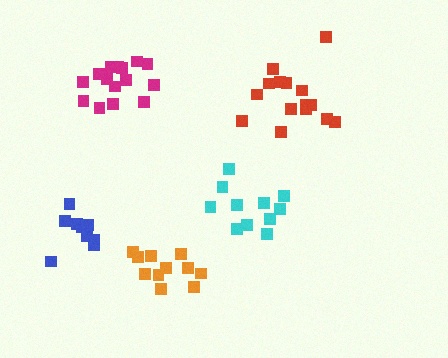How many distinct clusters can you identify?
There are 5 distinct clusters.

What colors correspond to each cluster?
The clusters are colored: cyan, red, magenta, orange, blue.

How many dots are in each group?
Group 1: 11 dots, Group 2: 15 dots, Group 3: 15 dots, Group 4: 11 dots, Group 5: 9 dots (61 total).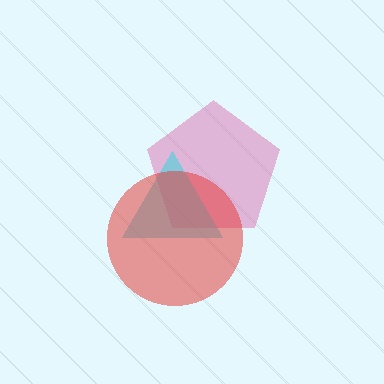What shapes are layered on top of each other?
The layered shapes are: a pink pentagon, a cyan triangle, a red circle.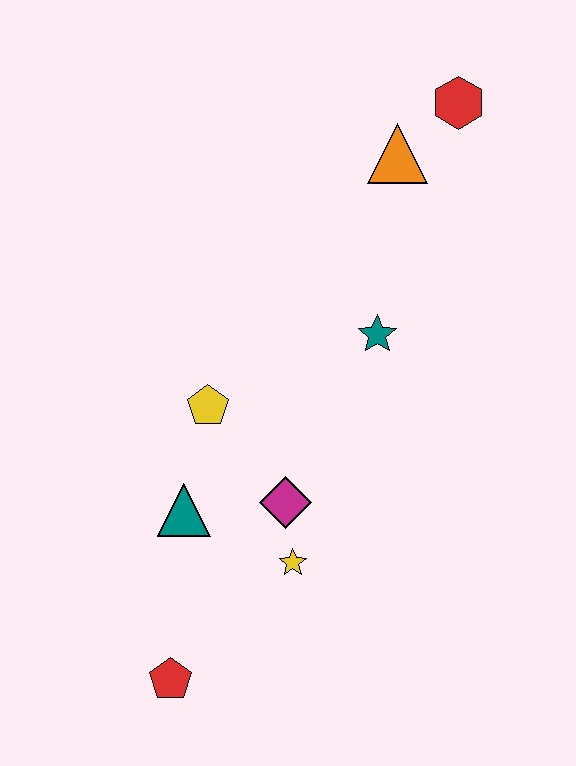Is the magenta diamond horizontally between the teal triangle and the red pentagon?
No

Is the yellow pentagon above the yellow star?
Yes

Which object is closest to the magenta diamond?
The yellow star is closest to the magenta diamond.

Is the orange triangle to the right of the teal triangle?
Yes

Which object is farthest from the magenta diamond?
The red hexagon is farthest from the magenta diamond.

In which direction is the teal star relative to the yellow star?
The teal star is above the yellow star.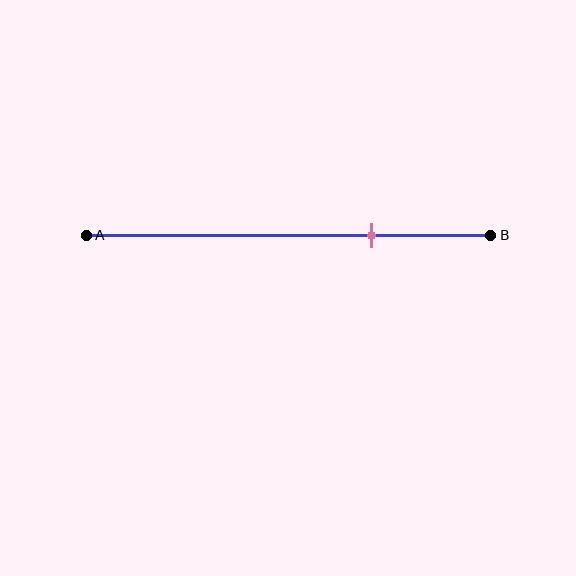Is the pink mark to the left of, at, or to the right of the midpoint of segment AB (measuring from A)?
The pink mark is to the right of the midpoint of segment AB.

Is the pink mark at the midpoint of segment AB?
No, the mark is at about 70% from A, not at the 50% midpoint.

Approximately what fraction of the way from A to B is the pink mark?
The pink mark is approximately 70% of the way from A to B.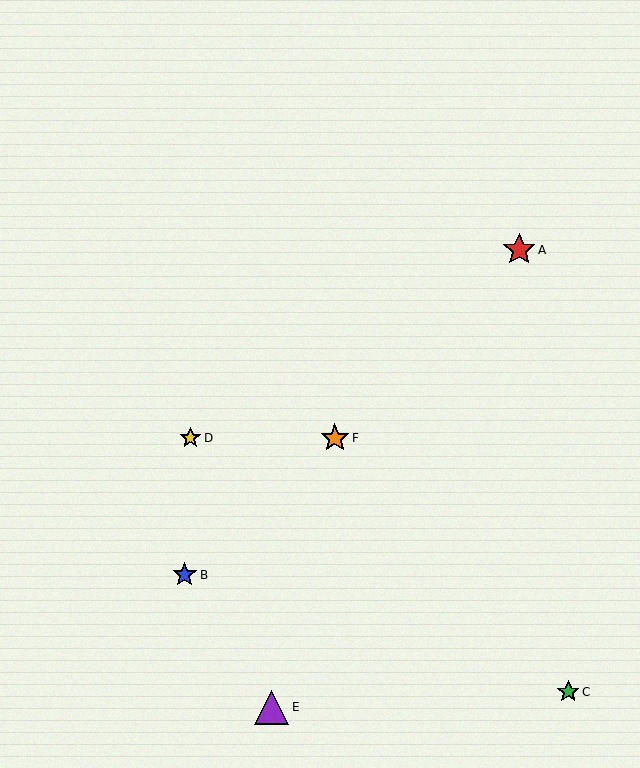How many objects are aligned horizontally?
2 objects (D, F) are aligned horizontally.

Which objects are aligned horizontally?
Objects D, F are aligned horizontally.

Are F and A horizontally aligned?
No, F is at y≈438 and A is at y≈250.